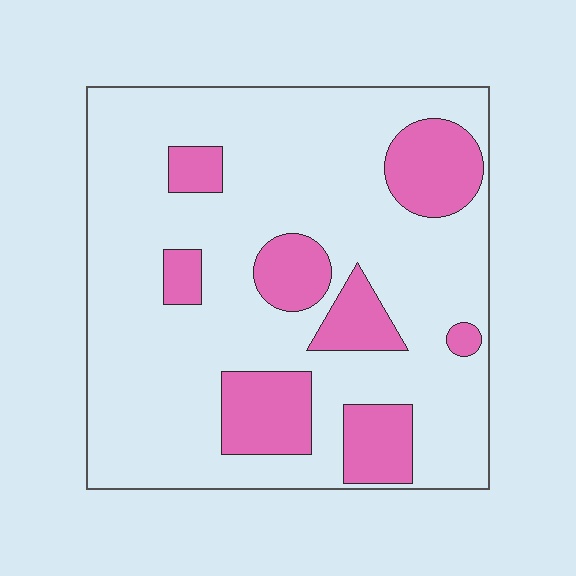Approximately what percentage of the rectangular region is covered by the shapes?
Approximately 20%.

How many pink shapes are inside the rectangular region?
8.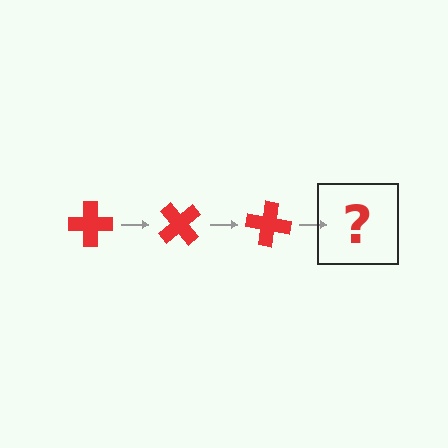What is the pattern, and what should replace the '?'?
The pattern is that the cross rotates 50 degrees each step. The '?' should be a red cross rotated 150 degrees.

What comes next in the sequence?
The next element should be a red cross rotated 150 degrees.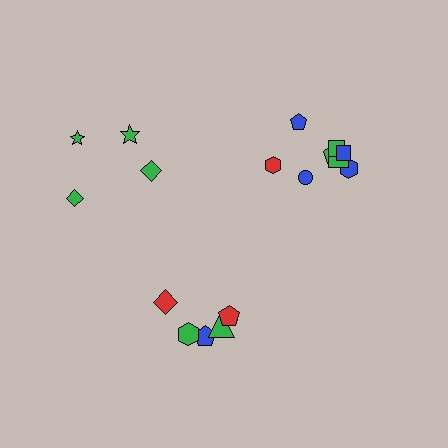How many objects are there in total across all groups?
There are 17 objects.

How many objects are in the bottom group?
There are 5 objects.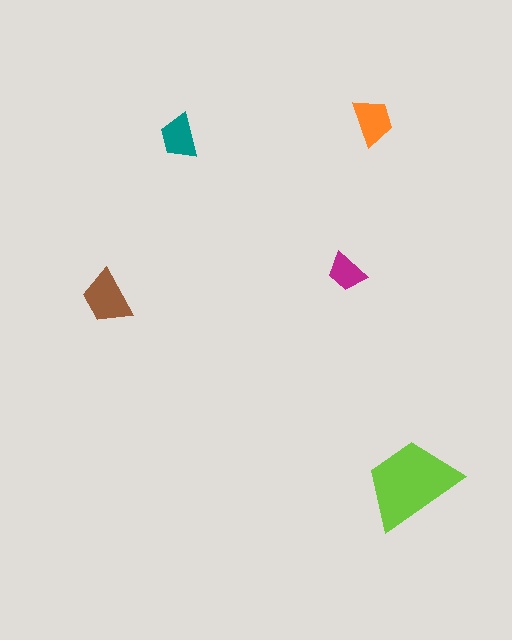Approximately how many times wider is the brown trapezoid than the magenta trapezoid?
About 1.5 times wider.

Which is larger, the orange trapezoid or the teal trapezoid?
The orange one.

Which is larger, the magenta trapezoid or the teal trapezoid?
The teal one.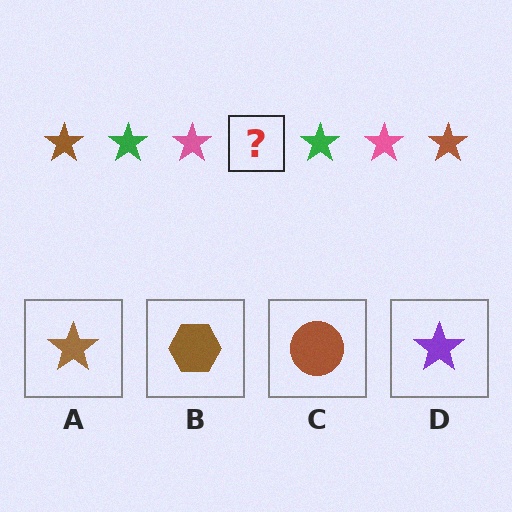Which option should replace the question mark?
Option A.